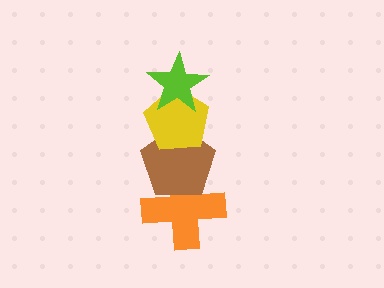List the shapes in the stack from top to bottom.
From top to bottom: the lime star, the yellow pentagon, the brown pentagon, the orange cross.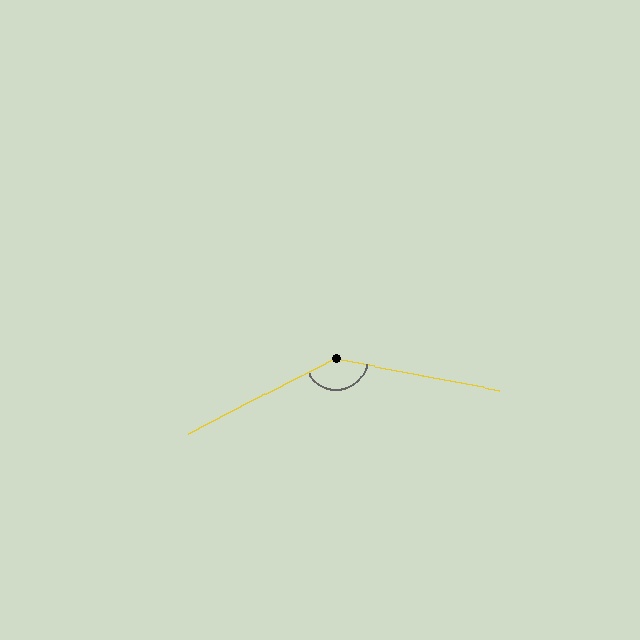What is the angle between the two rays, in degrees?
Approximately 142 degrees.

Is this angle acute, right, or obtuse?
It is obtuse.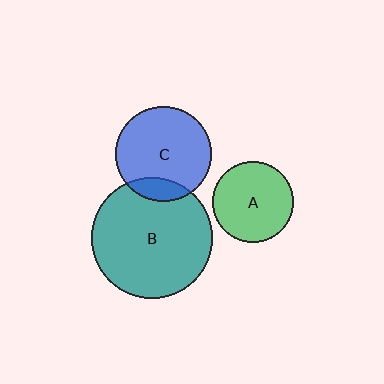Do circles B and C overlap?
Yes.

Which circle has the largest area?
Circle B (teal).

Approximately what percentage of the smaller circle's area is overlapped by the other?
Approximately 15%.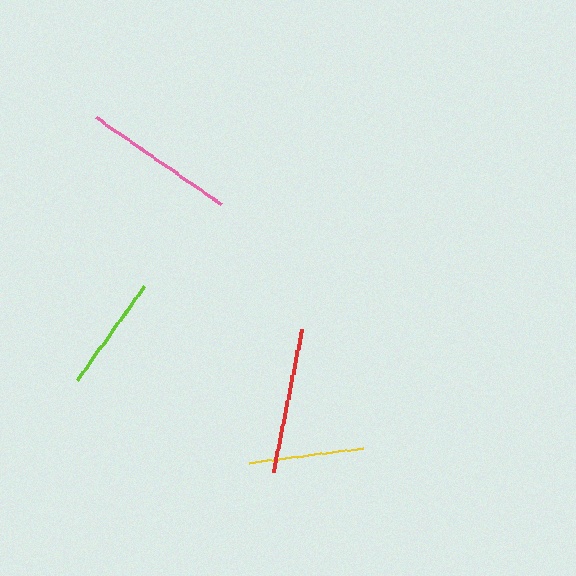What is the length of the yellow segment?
The yellow segment is approximately 115 pixels long.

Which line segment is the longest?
The pink line is the longest at approximately 153 pixels.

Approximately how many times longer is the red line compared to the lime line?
The red line is approximately 1.3 times the length of the lime line.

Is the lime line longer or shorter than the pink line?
The pink line is longer than the lime line.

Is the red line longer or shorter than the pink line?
The pink line is longer than the red line.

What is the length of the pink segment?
The pink segment is approximately 153 pixels long.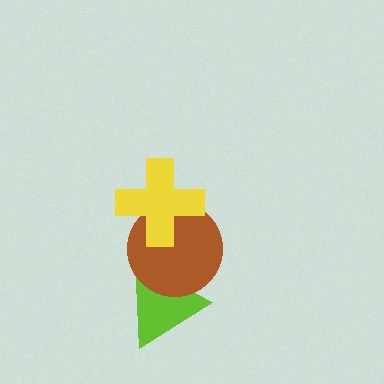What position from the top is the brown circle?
The brown circle is 2nd from the top.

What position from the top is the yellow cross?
The yellow cross is 1st from the top.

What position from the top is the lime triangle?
The lime triangle is 3rd from the top.